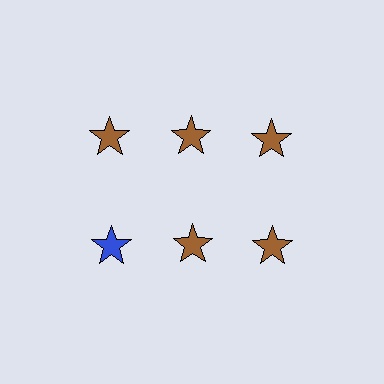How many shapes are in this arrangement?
There are 6 shapes arranged in a grid pattern.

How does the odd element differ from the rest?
It has a different color: blue instead of brown.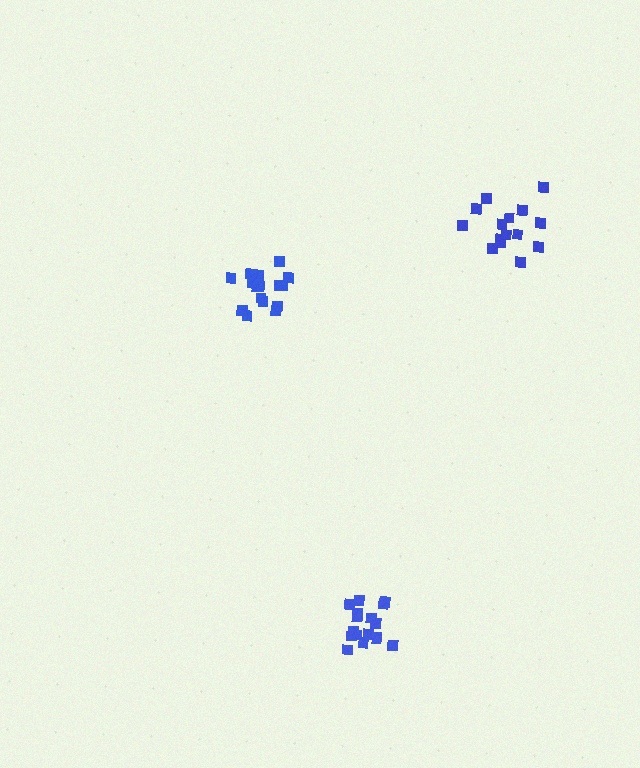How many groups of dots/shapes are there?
There are 3 groups.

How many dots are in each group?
Group 1: 18 dots, Group 2: 17 dots, Group 3: 15 dots (50 total).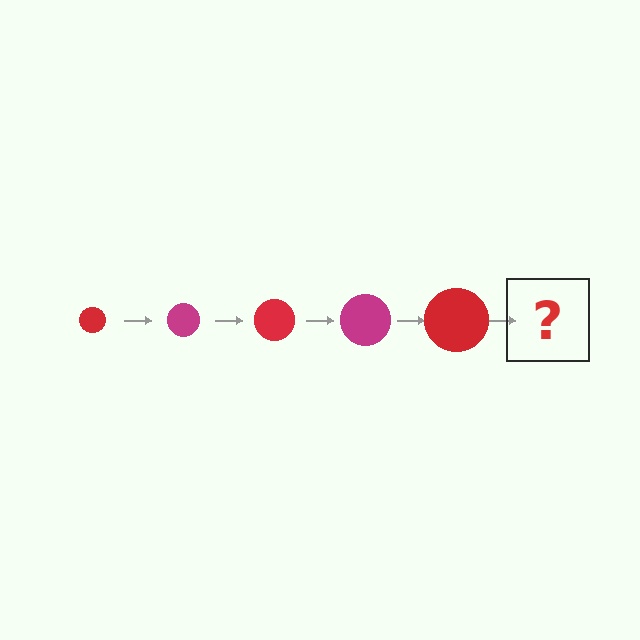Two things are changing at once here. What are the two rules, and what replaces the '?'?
The two rules are that the circle grows larger each step and the color cycles through red and magenta. The '?' should be a magenta circle, larger than the previous one.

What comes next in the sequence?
The next element should be a magenta circle, larger than the previous one.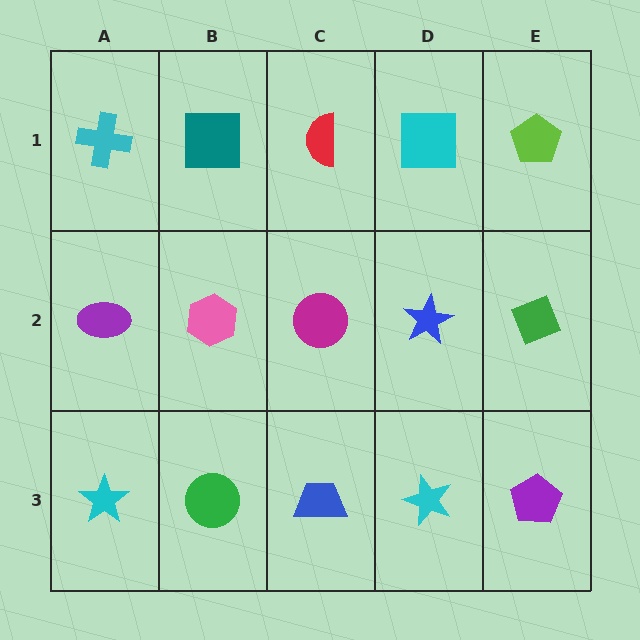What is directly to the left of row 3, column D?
A blue trapezoid.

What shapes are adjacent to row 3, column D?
A blue star (row 2, column D), a blue trapezoid (row 3, column C), a purple pentagon (row 3, column E).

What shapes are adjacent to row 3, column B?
A pink hexagon (row 2, column B), a cyan star (row 3, column A), a blue trapezoid (row 3, column C).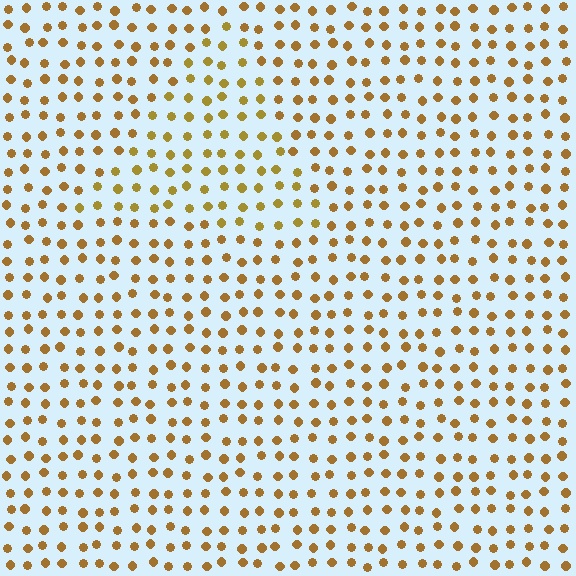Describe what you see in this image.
The image is filled with small brown elements in a uniform arrangement. A triangle-shaped region is visible where the elements are tinted to a slightly different hue, forming a subtle color boundary.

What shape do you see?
I see a triangle.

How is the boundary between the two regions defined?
The boundary is defined purely by a slight shift in hue (about 15 degrees). Spacing, size, and orientation are identical on both sides.